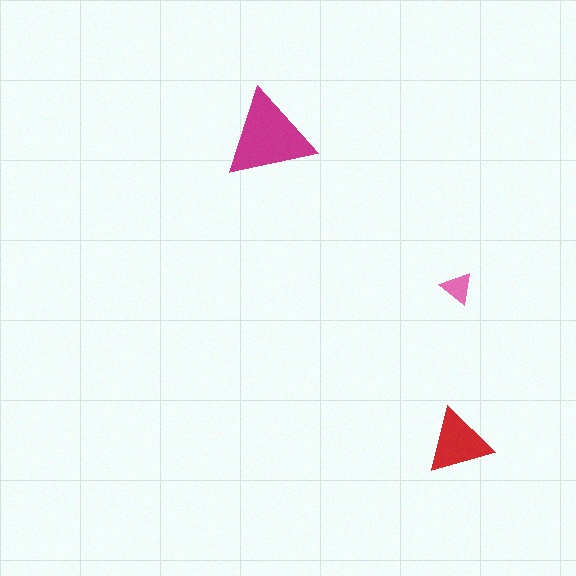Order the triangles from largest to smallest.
the magenta one, the red one, the pink one.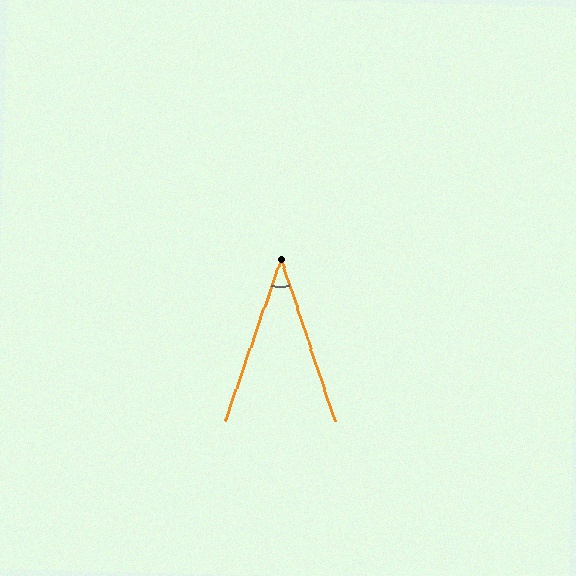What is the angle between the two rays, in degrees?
Approximately 37 degrees.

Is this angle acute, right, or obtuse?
It is acute.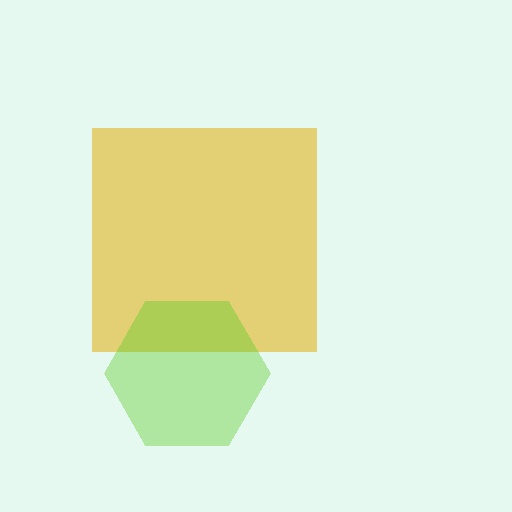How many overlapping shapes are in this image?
There are 2 overlapping shapes in the image.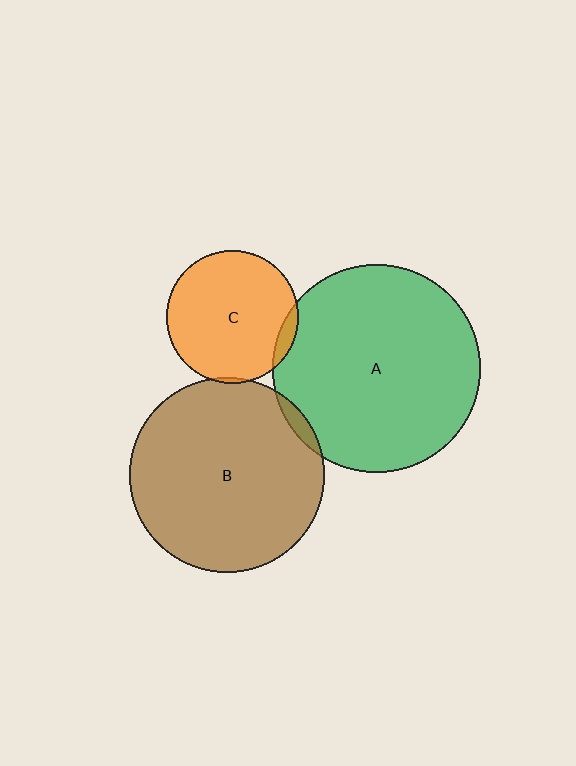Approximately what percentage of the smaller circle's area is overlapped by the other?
Approximately 5%.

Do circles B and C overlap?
Yes.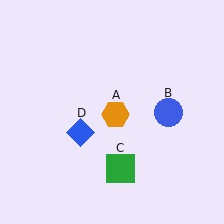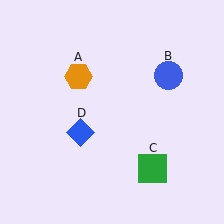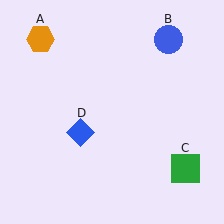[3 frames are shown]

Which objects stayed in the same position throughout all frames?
Blue diamond (object D) remained stationary.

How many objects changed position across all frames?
3 objects changed position: orange hexagon (object A), blue circle (object B), green square (object C).